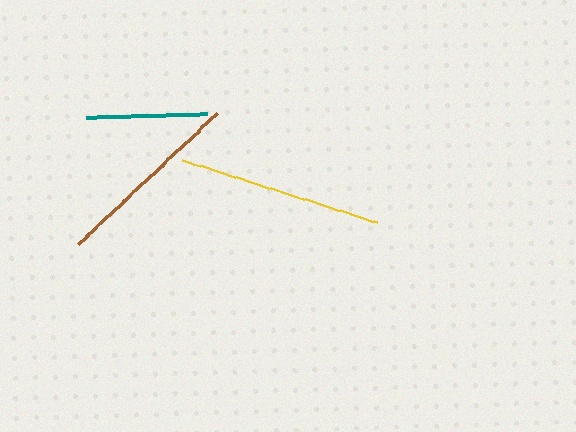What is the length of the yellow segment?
The yellow segment is approximately 205 pixels long.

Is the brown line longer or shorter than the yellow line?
The yellow line is longer than the brown line.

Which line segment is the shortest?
The teal line is the shortest at approximately 121 pixels.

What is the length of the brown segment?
The brown segment is approximately 191 pixels long.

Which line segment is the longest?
The yellow line is the longest at approximately 205 pixels.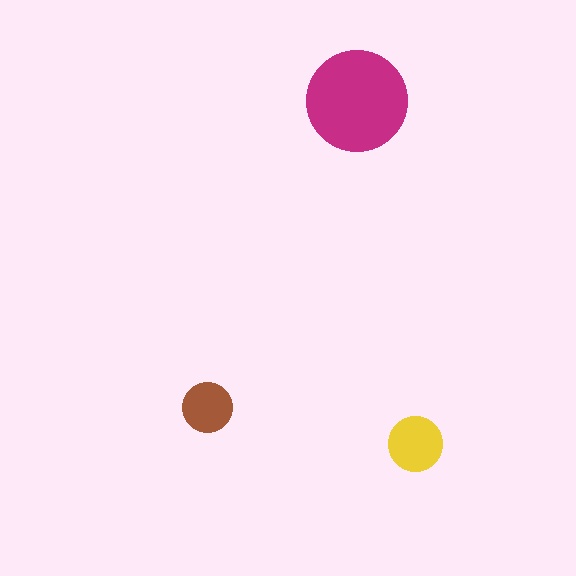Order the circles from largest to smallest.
the magenta one, the yellow one, the brown one.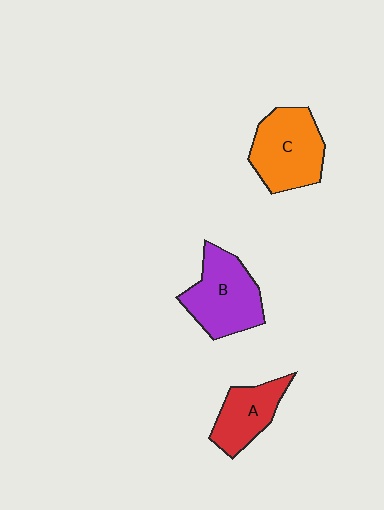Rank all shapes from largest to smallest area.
From largest to smallest: B (purple), C (orange), A (red).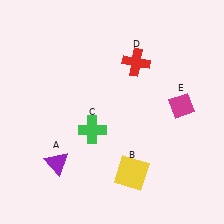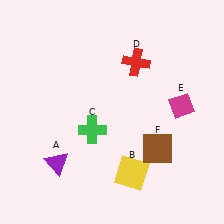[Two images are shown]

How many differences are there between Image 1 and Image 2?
There is 1 difference between the two images.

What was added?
A brown square (F) was added in Image 2.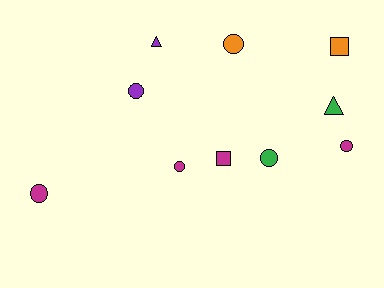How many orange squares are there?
There is 1 orange square.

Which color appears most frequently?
Magenta, with 4 objects.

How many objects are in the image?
There are 10 objects.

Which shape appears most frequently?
Circle, with 6 objects.